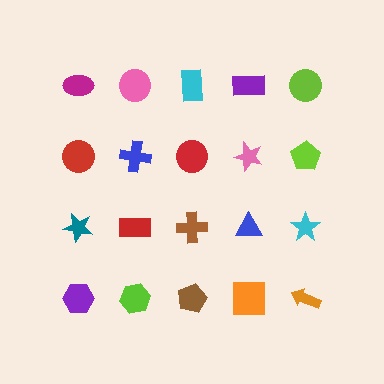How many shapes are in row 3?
5 shapes.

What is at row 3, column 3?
A brown cross.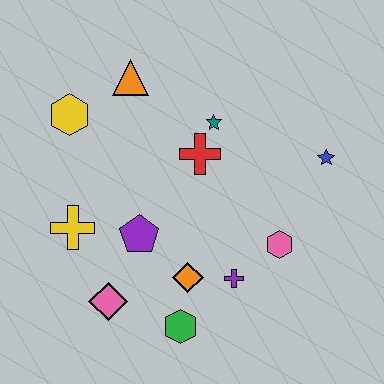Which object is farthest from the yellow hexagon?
The blue star is farthest from the yellow hexagon.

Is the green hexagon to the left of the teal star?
Yes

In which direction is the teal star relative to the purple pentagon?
The teal star is above the purple pentagon.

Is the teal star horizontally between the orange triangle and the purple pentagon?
No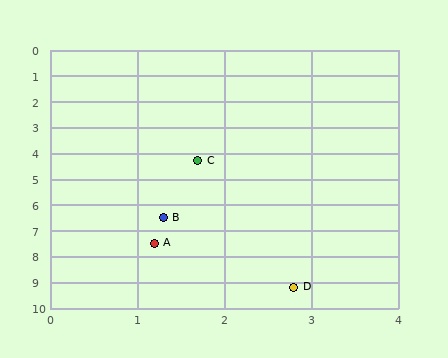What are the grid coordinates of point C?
Point C is at approximately (1.7, 4.3).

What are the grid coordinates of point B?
Point B is at approximately (1.3, 6.5).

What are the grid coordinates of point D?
Point D is at approximately (2.8, 9.2).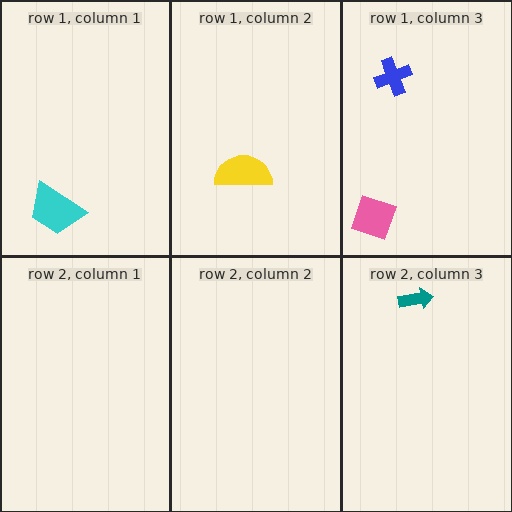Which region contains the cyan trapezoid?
The row 1, column 1 region.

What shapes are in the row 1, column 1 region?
The cyan trapezoid.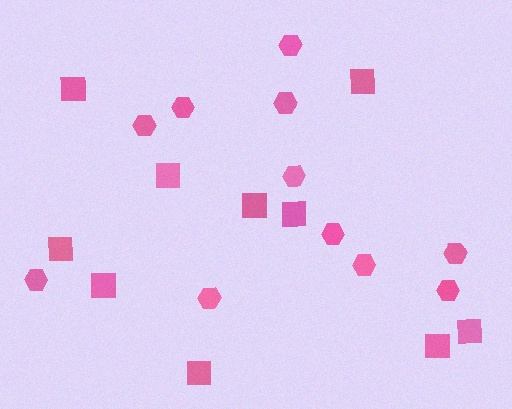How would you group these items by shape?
There are 2 groups: one group of squares (10) and one group of hexagons (11).